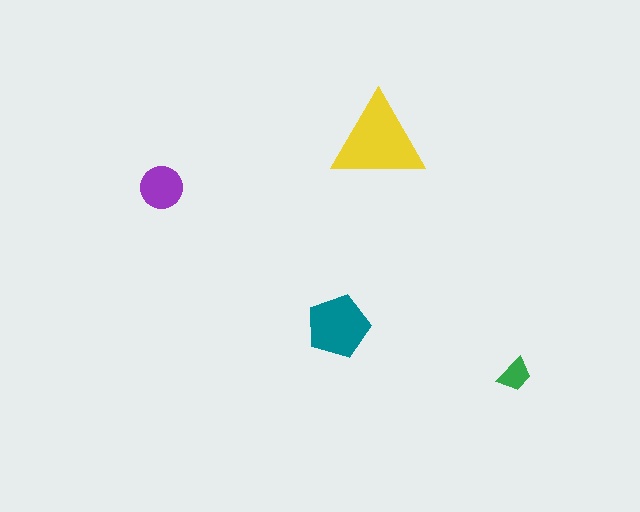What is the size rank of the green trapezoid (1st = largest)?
4th.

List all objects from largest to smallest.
The yellow triangle, the teal pentagon, the purple circle, the green trapezoid.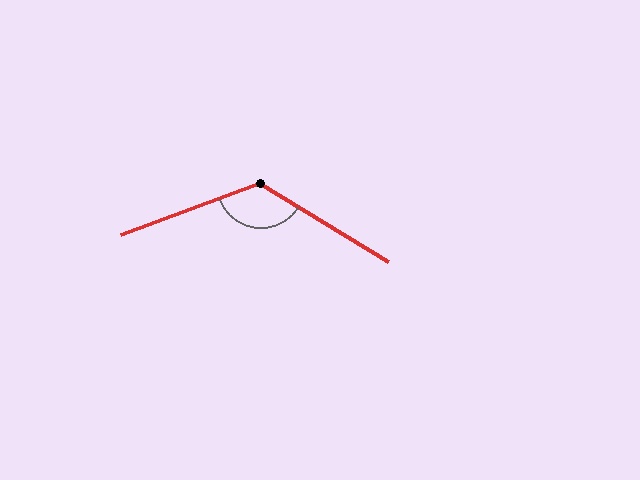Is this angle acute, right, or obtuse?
It is obtuse.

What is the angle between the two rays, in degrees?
Approximately 128 degrees.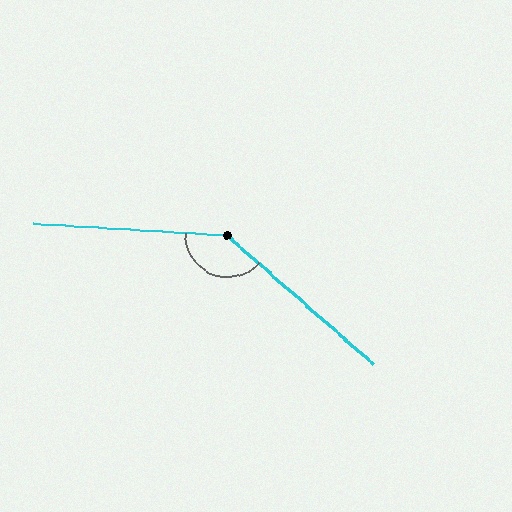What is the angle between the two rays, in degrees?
Approximately 142 degrees.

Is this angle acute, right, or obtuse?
It is obtuse.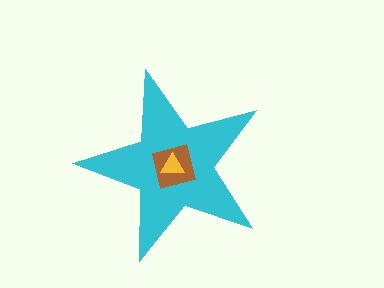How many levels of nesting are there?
3.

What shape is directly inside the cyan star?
The brown square.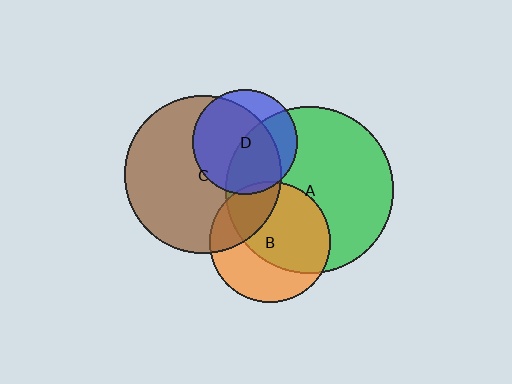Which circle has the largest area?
Circle A (green).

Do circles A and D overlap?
Yes.